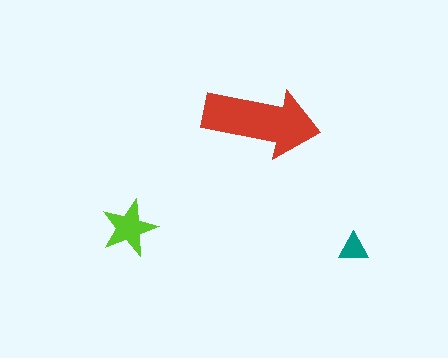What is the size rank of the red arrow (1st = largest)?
1st.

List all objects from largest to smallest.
The red arrow, the lime star, the teal triangle.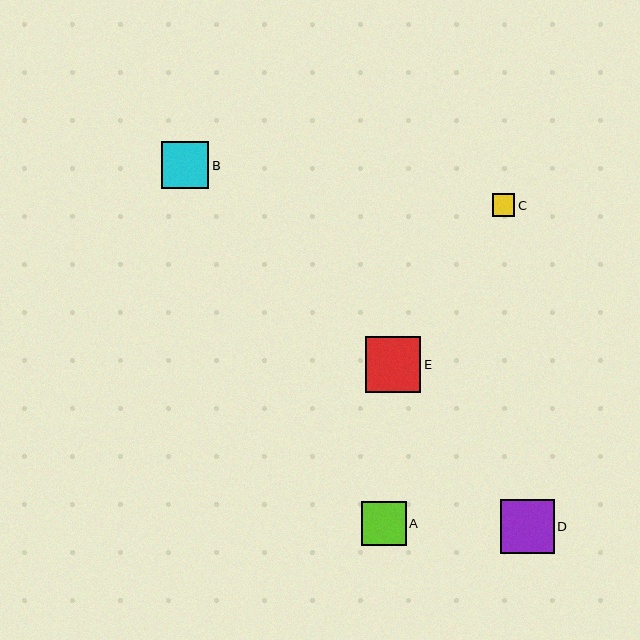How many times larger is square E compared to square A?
Square E is approximately 1.3 times the size of square A.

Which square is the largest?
Square E is the largest with a size of approximately 56 pixels.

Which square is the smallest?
Square C is the smallest with a size of approximately 22 pixels.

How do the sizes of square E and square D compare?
Square E and square D are approximately the same size.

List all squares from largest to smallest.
From largest to smallest: E, D, B, A, C.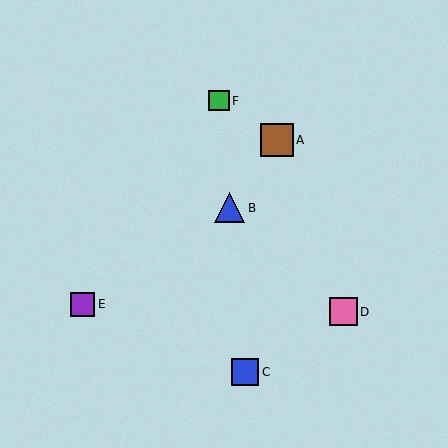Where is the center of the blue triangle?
The center of the blue triangle is at (230, 208).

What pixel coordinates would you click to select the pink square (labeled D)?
Click at (344, 312) to select the pink square D.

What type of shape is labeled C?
Shape C is a blue square.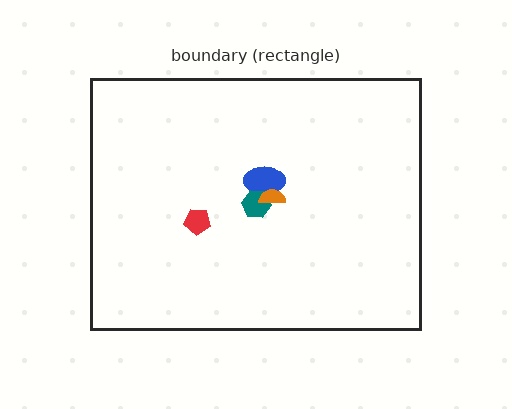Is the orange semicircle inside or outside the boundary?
Inside.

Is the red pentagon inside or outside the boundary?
Inside.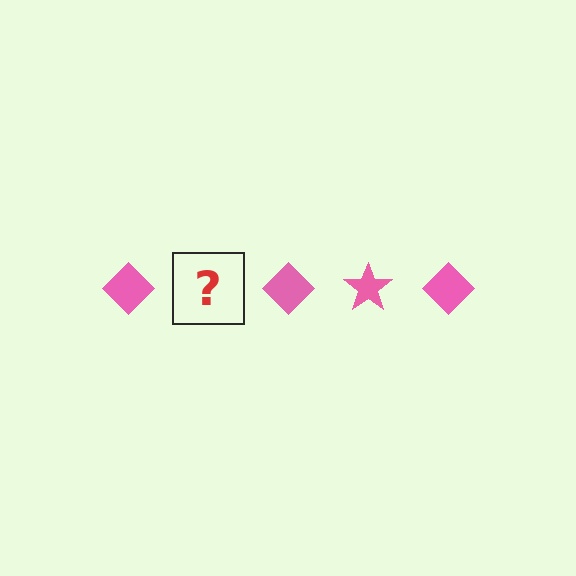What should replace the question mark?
The question mark should be replaced with a pink star.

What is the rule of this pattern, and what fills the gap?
The rule is that the pattern cycles through diamond, star shapes in pink. The gap should be filled with a pink star.